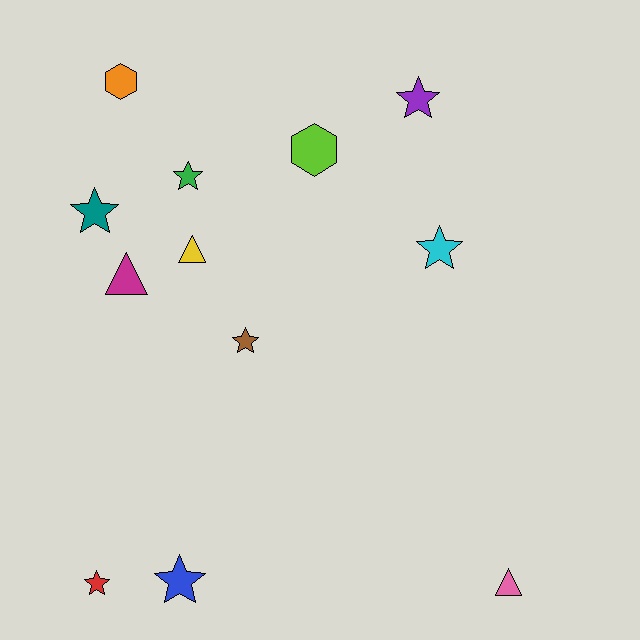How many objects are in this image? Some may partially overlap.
There are 12 objects.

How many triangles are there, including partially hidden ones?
There are 3 triangles.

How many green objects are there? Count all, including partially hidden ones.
There is 1 green object.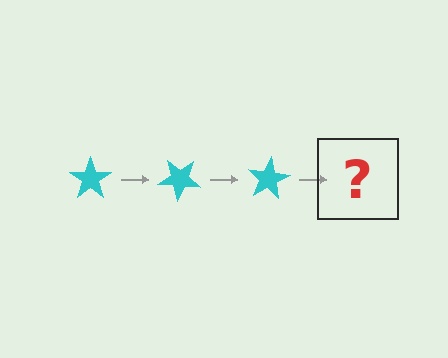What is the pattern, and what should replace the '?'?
The pattern is that the star rotates 40 degrees each step. The '?' should be a cyan star rotated 120 degrees.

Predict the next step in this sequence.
The next step is a cyan star rotated 120 degrees.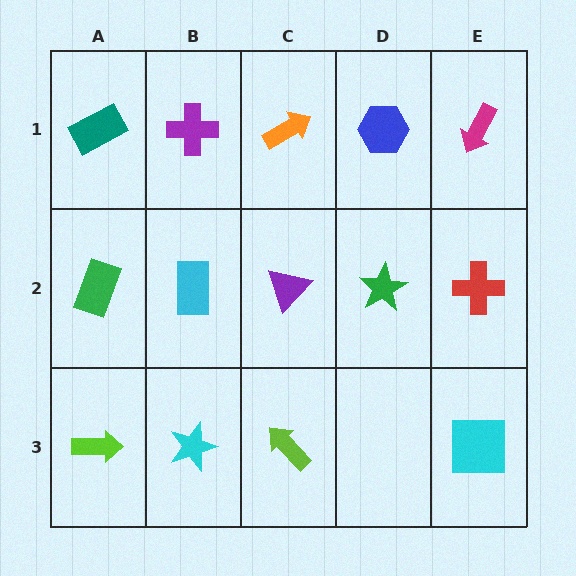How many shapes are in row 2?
5 shapes.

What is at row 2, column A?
A green rectangle.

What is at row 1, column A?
A teal rectangle.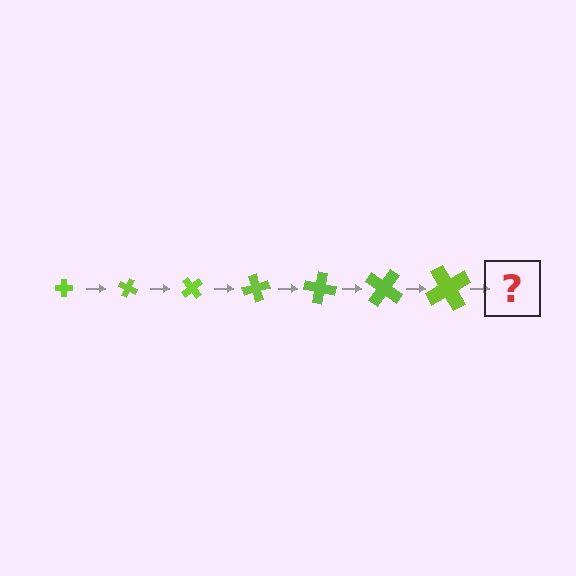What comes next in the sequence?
The next element should be a cross, larger than the previous one and rotated 175 degrees from the start.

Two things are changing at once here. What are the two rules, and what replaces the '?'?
The two rules are that the cross grows larger each step and it rotates 25 degrees each step. The '?' should be a cross, larger than the previous one and rotated 175 degrees from the start.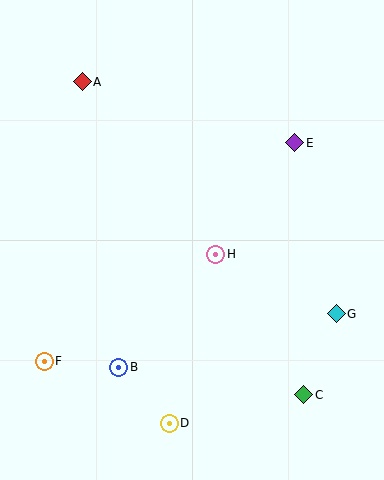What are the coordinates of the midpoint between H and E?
The midpoint between H and E is at (255, 199).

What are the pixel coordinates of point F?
Point F is at (44, 361).